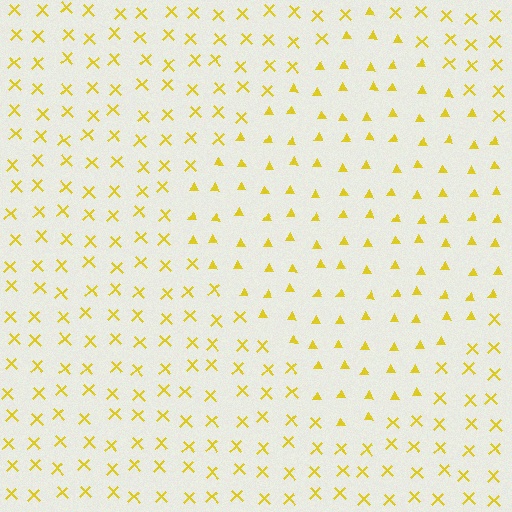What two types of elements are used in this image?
The image uses triangles inside the diamond region and X marks outside it.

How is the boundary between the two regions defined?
The boundary is defined by a change in element shape: triangles inside vs. X marks outside. All elements share the same color and spacing.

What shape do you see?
I see a diamond.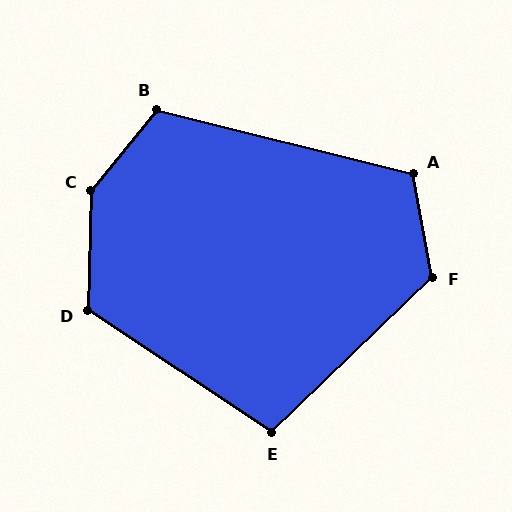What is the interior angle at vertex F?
Approximately 124 degrees (obtuse).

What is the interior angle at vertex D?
Approximately 122 degrees (obtuse).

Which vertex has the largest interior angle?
C, at approximately 143 degrees.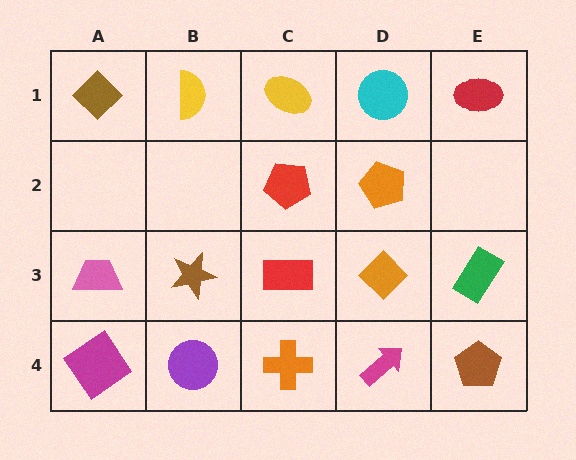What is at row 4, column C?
An orange cross.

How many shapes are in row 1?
5 shapes.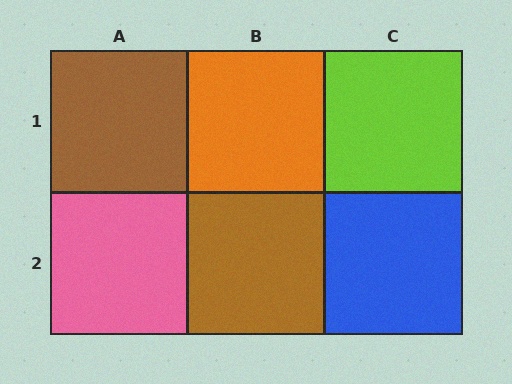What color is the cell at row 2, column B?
Brown.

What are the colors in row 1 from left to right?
Brown, orange, lime.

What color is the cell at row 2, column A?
Pink.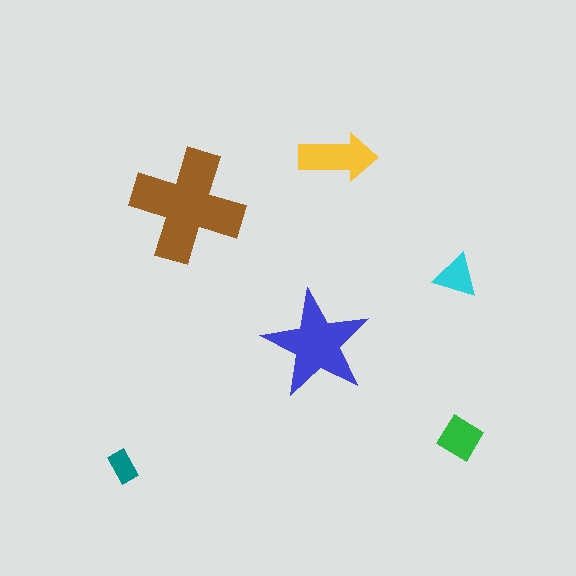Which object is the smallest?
The teal rectangle.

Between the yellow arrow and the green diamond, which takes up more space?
The yellow arrow.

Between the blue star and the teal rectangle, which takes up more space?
The blue star.